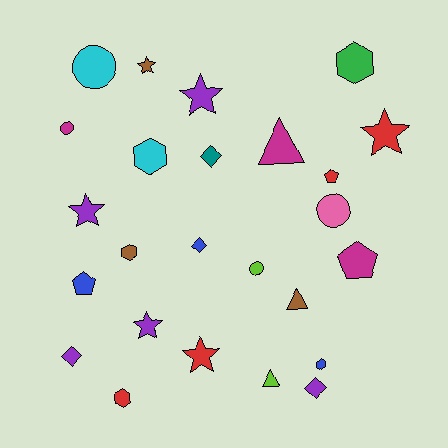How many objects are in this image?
There are 25 objects.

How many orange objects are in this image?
There are no orange objects.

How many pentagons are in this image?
There are 3 pentagons.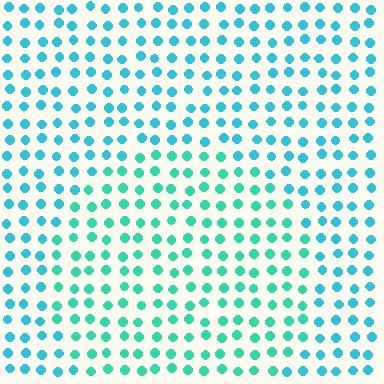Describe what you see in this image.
The image is filled with small cyan elements in a uniform arrangement. A circle-shaped region is visible where the elements are tinted to a slightly different hue, forming a subtle color boundary.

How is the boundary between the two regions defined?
The boundary is defined purely by a slight shift in hue (about 25 degrees). Spacing, size, and orientation are identical on both sides.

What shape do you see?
I see a circle.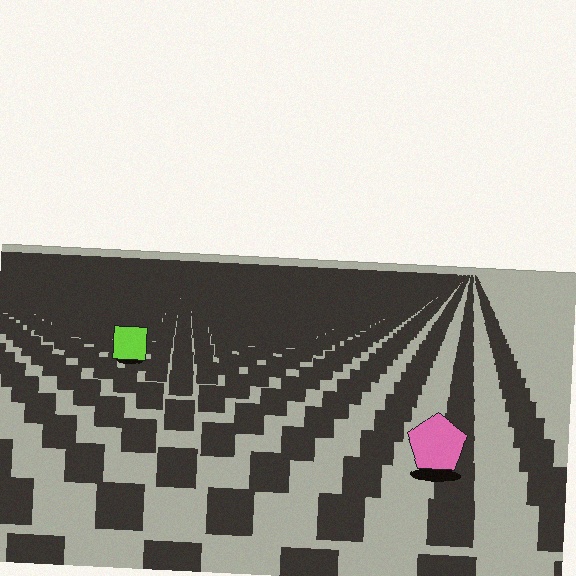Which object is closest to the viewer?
The pink pentagon is closest. The texture marks near it are larger and more spread out.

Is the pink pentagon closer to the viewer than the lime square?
Yes. The pink pentagon is closer — you can tell from the texture gradient: the ground texture is coarser near it.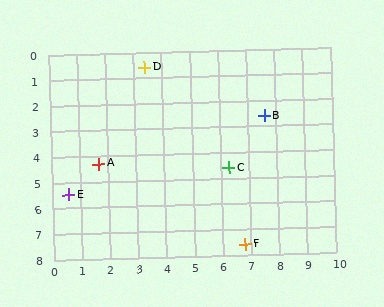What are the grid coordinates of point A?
Point A is at approximately (1.7, 4.3).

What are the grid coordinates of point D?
Point D is at approximately (3.4, 0.6).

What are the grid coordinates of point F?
Point F is at approximately (6.8, 7.6).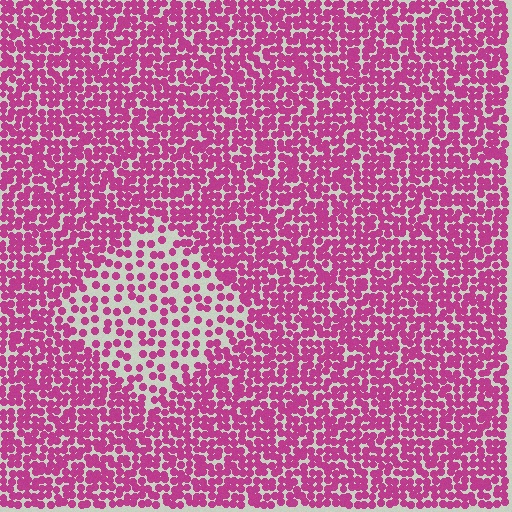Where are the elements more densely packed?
The elements are more densely packed outside the diamond boundary.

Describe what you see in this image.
The image contains small magenta elements arranged at two different densities. A diamond-shaped region is visible where the elements are less densely packed than the surrounding area.